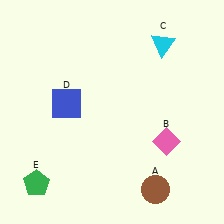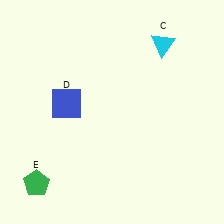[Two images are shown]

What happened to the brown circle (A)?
The brown circle (A) was removed in Image 2. It was in the bottom-right area of Image 1.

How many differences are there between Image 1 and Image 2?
There are 2 differences between the two images.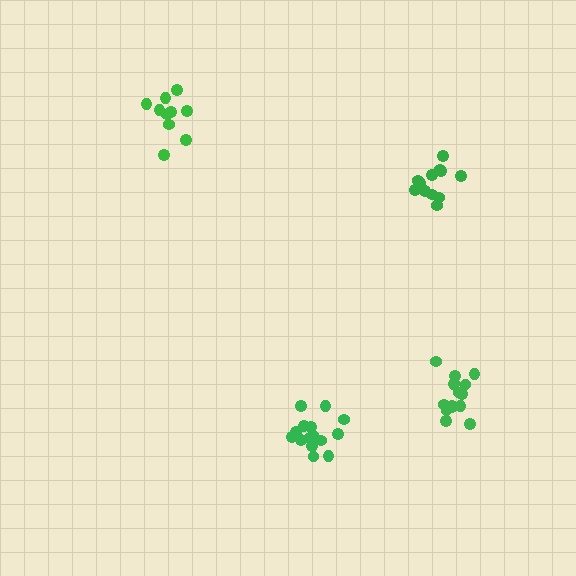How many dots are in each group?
Group 1: 15 dots, Group 2: 12 dots, Group 3: 15 dots, Group 4: 10 dots (52 total).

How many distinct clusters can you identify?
There are 4 distinct clusters.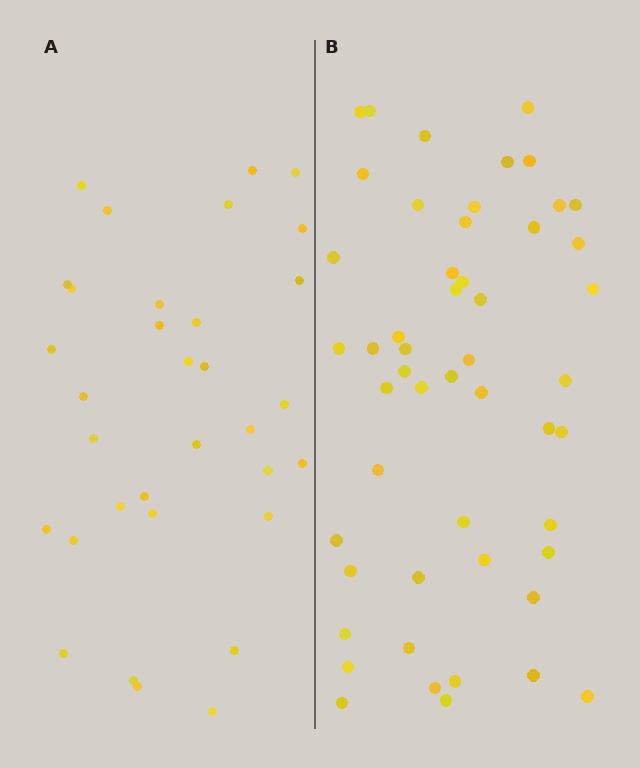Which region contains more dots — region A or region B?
Region B (the right region) has more dots.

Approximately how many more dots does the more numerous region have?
Region B has approximately 20 more dots than region A.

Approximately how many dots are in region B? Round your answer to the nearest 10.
About 50 dots. (The exact count is 51, which rounds to 50.)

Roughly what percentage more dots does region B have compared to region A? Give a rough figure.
About 55% more.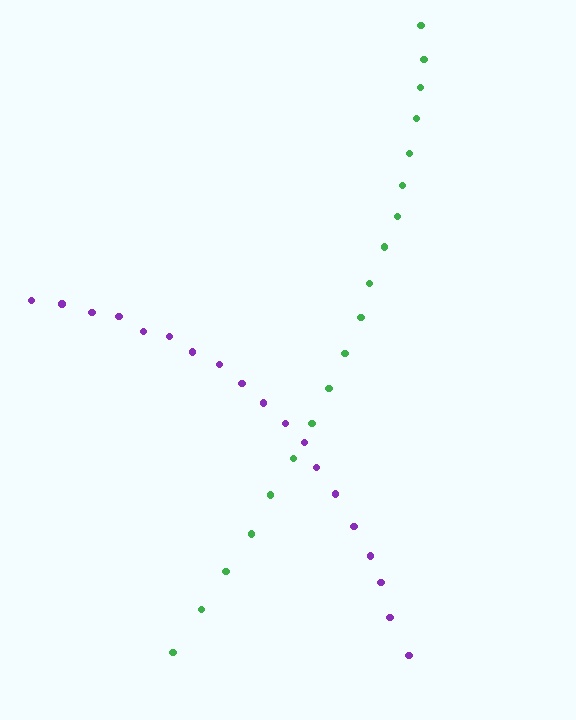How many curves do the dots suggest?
There are 2 distinct paths.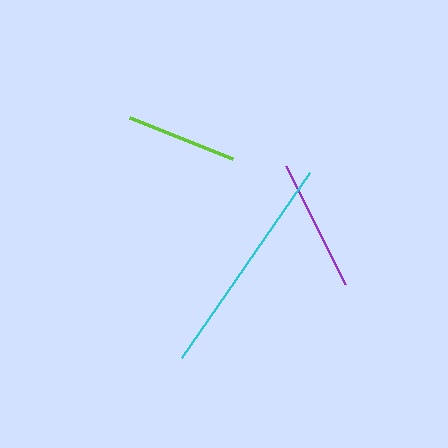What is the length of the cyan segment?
The cyan segment is approximately 225 pixels long.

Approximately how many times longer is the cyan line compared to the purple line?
The cyan line is approximately 1.7 times the length of the purple line.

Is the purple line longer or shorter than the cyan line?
The cyan line is longer than the purple line.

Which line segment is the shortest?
The lime line is the shortest at approximately 110 pixels.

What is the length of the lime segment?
The lime segment is approximately 110 pixels long.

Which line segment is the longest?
The cyan line is the longest at approximately 225 pixels.